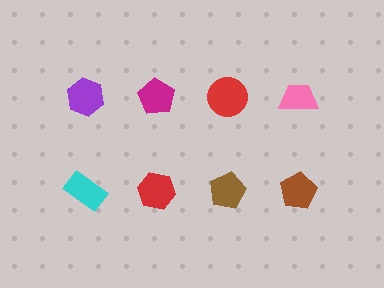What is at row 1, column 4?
A pink trapezoid.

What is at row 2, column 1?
A cyan rectangle.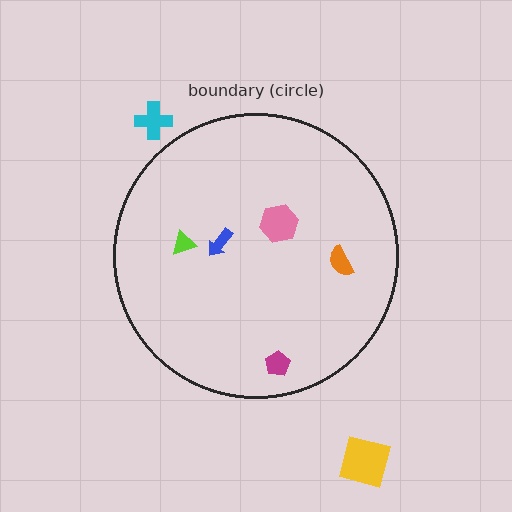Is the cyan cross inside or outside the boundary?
Outside.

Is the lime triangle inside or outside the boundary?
Inside.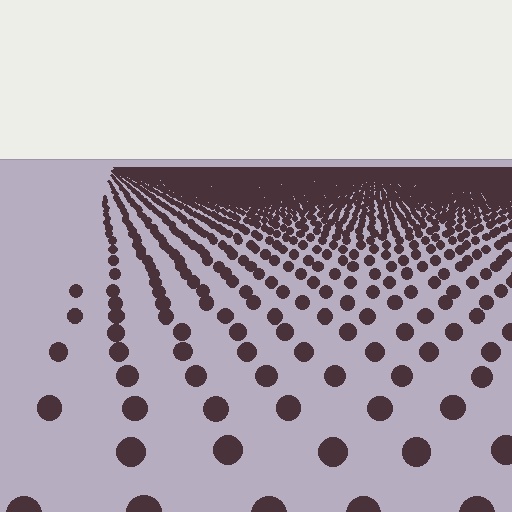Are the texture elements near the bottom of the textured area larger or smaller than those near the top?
Larger. Near the bottom, elements are closer to the viewer and appear at a bigger on-screen size.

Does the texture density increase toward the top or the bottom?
Density increases toward the top.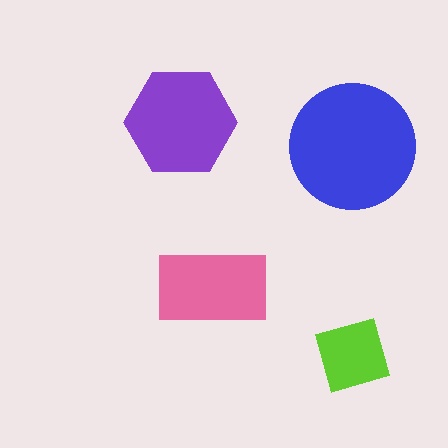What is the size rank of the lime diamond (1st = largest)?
4th.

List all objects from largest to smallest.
The blue circle, the purple hexagon, the pink rectangle, the lime diamond.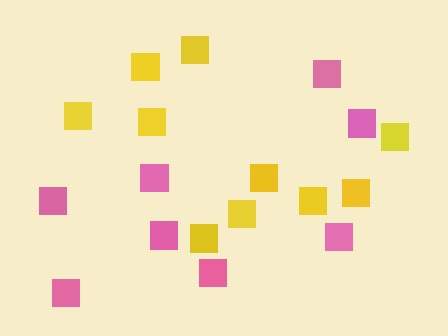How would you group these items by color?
There are 2 groups: one group of yellow squares (10) and one group of pink squares (8).